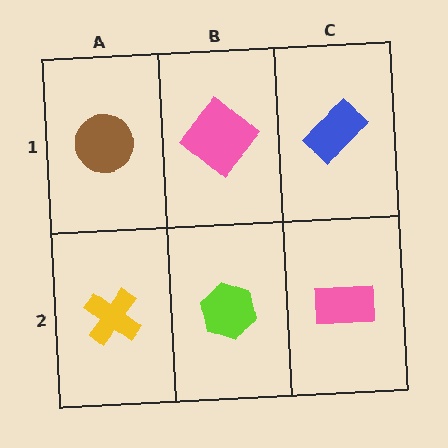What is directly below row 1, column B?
A lime hexagon.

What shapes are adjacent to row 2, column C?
A blue rectangle (row 1, column C), a lime hexagon (row 2, column B).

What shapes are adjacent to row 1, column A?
A yellow cross (row 2, column A), a pink diamond (row 1, column B).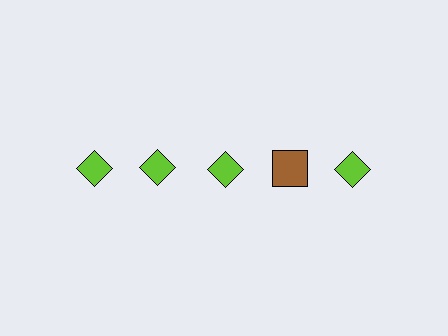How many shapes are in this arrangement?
There are 5 shapes arranged in a grid pattern.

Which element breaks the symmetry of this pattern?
The brown square in the top row, second from right column breaks the symmetry. All other shapes are lime diamonds.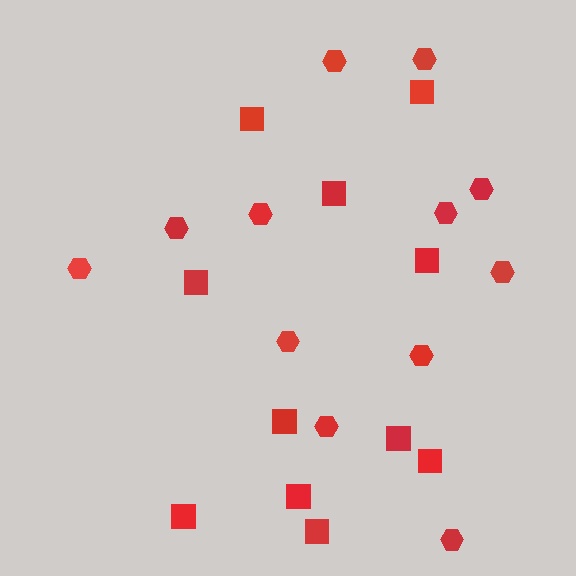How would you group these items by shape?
There are 2 groups: one group of hexagons (12) and one group of squares (11).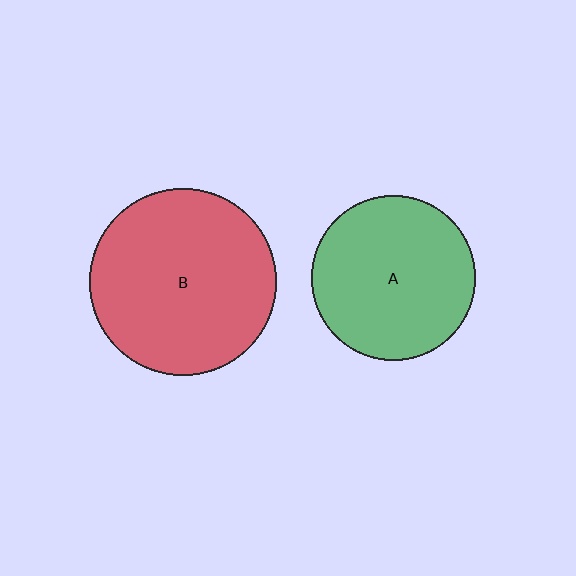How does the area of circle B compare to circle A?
Approximately 1.3 times.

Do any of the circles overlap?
No, none of the circles overlap.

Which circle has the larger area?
Circle B (red).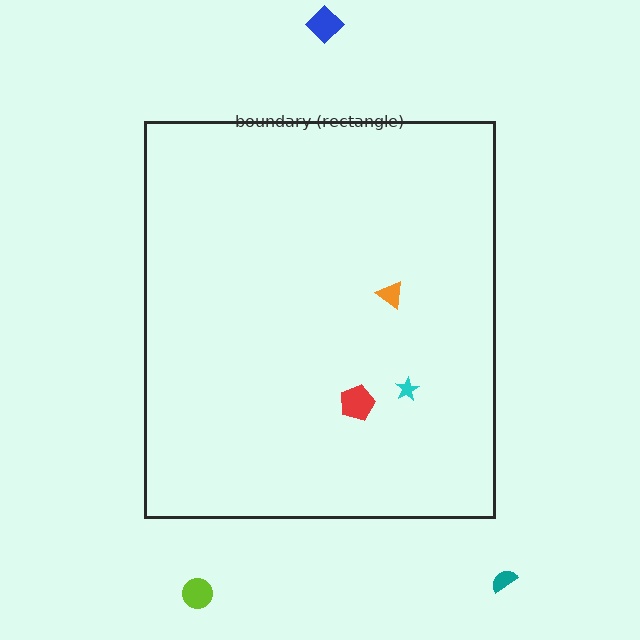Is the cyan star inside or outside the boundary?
Inside.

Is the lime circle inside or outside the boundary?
Outside.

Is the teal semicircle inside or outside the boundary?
Outside.